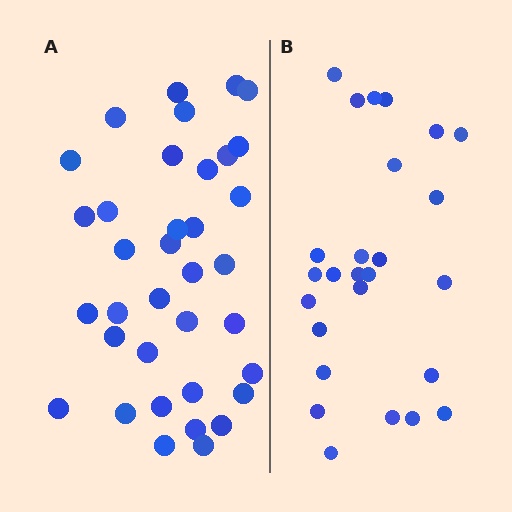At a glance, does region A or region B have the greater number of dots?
Region A (the left region) has more dots.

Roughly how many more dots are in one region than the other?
Region A has roughly 10 or so more dots than region B.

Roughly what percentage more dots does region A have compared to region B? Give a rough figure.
About 40% more.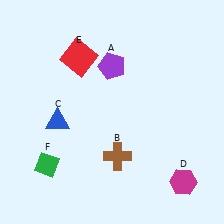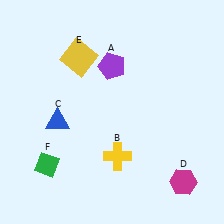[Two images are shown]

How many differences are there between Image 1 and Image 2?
There are 2 differences between the two images.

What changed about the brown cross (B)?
In Image 1, B is brown. In Image 2, it changed to yellow.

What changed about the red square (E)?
In Image 1, E is red. In Image 2, it changed to yellow.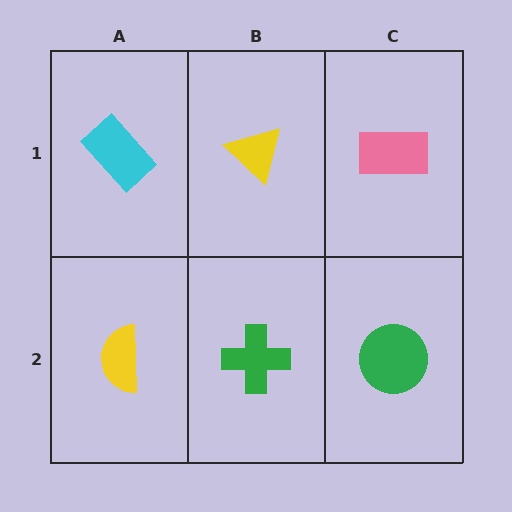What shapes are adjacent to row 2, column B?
A yellow triangle (row 1, column B), a yellow semicircle (row 2, column A), a green circle (row 2, column C).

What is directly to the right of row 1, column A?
A yellow triangle.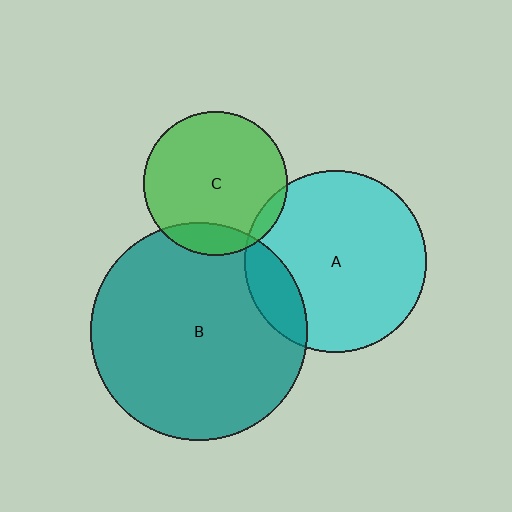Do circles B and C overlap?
Yes.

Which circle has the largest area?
Circle B (teal).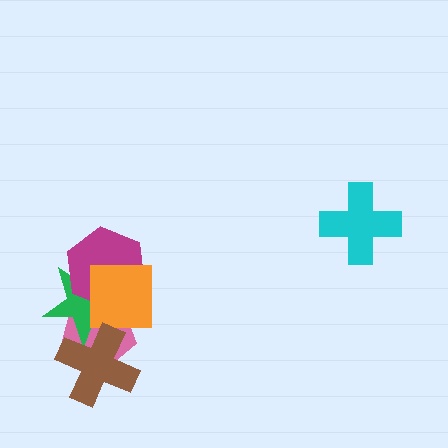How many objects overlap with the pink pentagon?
4 objects overlap with the pink pentagon.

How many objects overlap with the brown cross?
2 objects overlap with the brown cross.